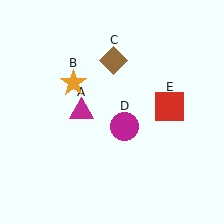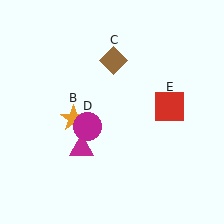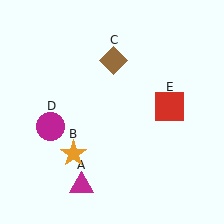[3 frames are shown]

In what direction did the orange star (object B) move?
The orange star (object B) moved down.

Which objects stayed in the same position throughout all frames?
Brown diamond (object C) and red square (object E) remained stationary.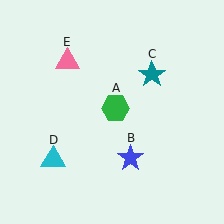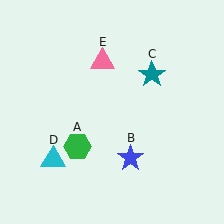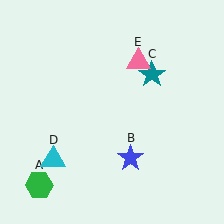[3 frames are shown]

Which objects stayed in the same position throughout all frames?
Blue star (object B) and teal star (object C) and cyan triangle (object D) remained stationary.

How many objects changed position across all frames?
2 objects changed position: green hexagon (object A), pink triangle (object E).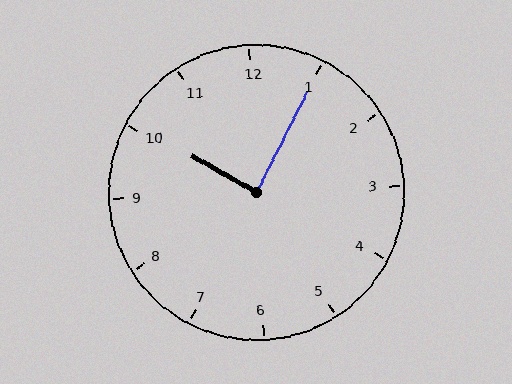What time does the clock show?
10:05.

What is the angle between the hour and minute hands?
Approximately 88 degrees.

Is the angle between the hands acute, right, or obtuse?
It is right.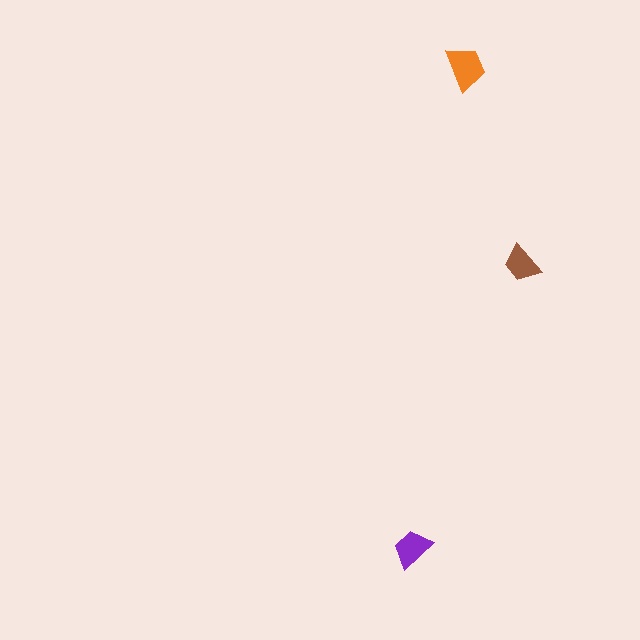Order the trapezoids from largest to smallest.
the orange one, the purple one, the brown one.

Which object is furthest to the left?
The purple trapezoid is leftmost.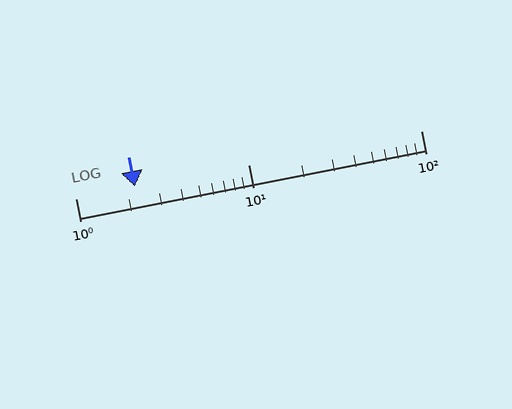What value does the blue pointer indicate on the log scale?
The pointer indicates approximately 2.2.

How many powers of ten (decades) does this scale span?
The scale spans 2 decades, from 1 to 100.